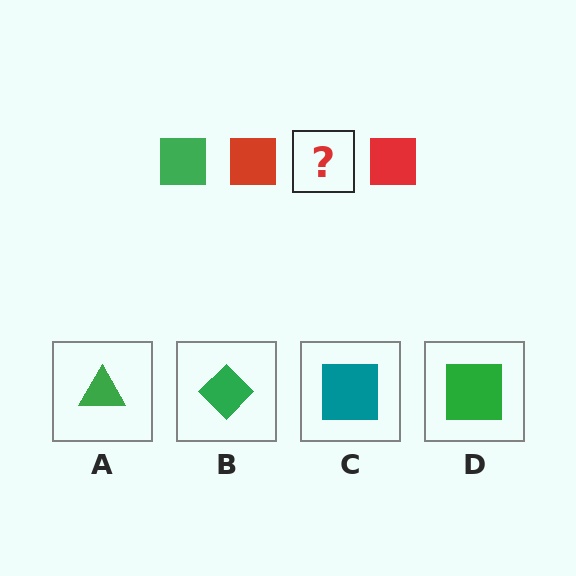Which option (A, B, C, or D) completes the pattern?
D.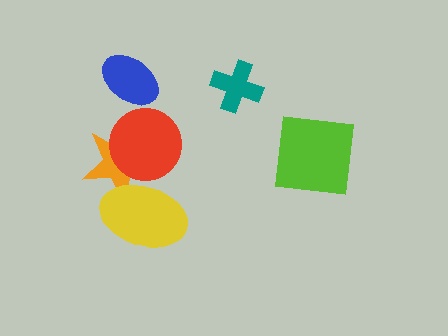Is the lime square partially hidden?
No, no other shape covers it.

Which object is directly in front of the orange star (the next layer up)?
The red circle is directly in front of the orange star.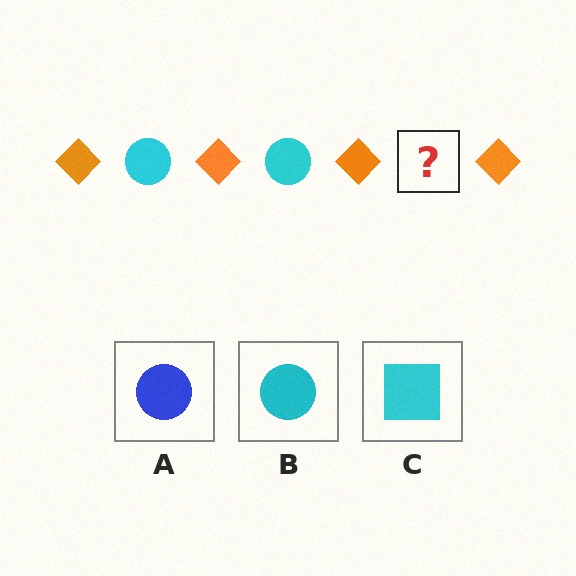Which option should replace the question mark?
Option B.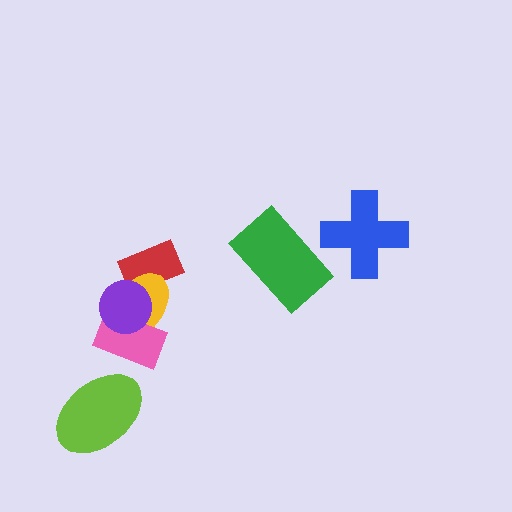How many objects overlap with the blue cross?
0 objects overlap with the blue cross.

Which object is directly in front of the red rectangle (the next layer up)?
The yellow ellipse is directly in front of the red rectangle.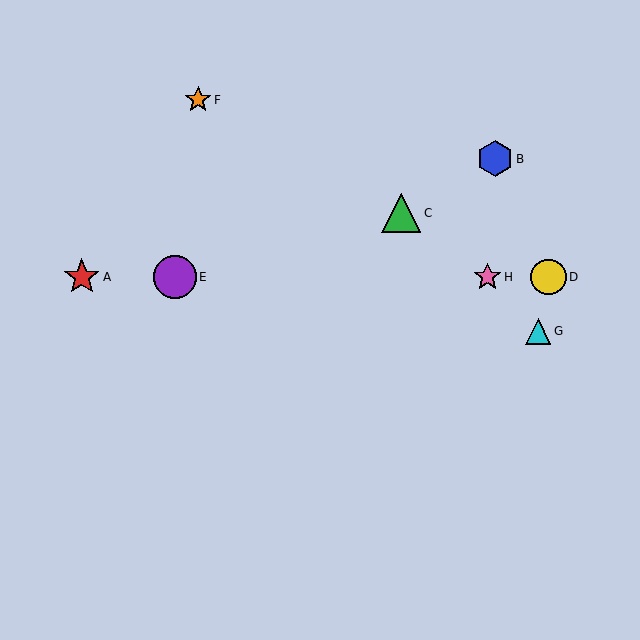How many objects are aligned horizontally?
4 objects (A, D, E, H) are aligned horizontally.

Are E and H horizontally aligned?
Yes, both are at y≈277.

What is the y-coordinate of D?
Object D is at y≈277.